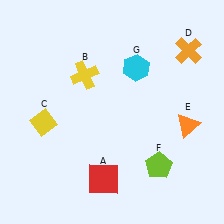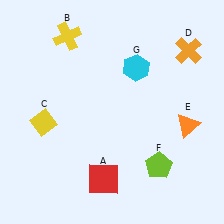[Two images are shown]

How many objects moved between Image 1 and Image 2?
1 object moved between the two images.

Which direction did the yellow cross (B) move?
The yellow cross (B) moved up.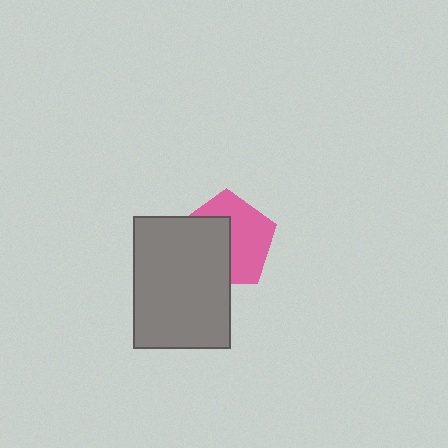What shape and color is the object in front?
The object in front is a gray rectangle.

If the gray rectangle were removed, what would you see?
You would see the complete pink pentagon.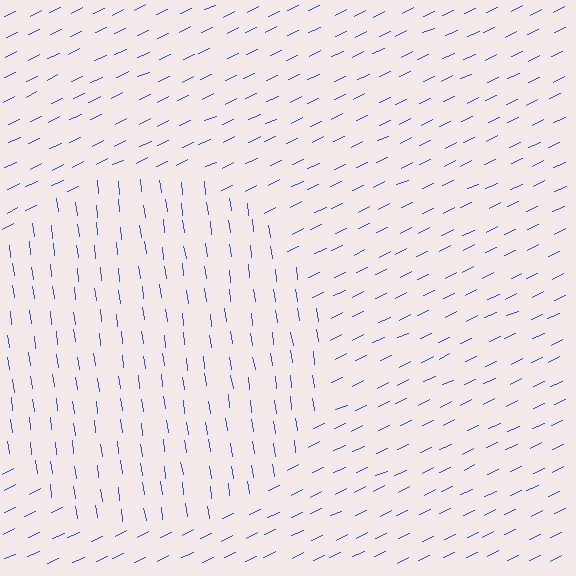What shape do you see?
I see a circle.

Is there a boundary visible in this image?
Yes, there is a texture boundary formed by a change in line orientation.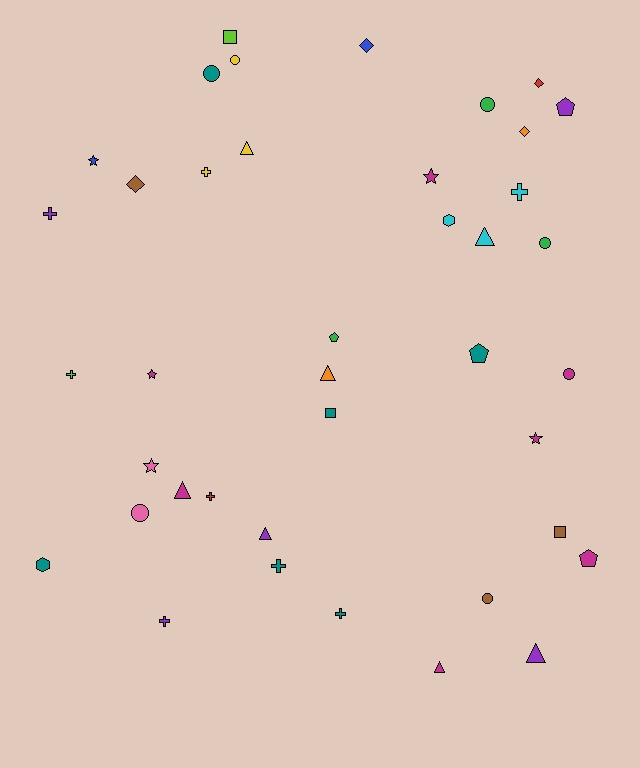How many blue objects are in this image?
There are 2 blue objects.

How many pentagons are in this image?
There are 4 pentagons.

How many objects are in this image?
There are 40 objects.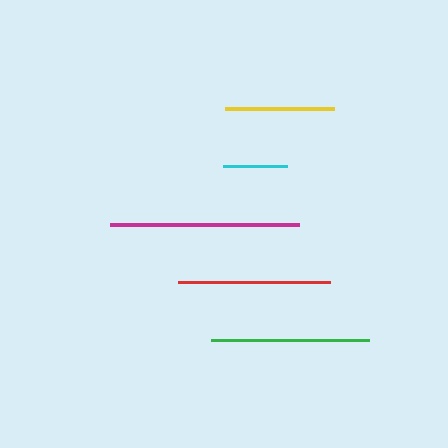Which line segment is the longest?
The magenta line is the longest at approximately 189 pixels.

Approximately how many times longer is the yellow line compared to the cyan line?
The yellow line is approximately 1.7 times the length of the cyan line.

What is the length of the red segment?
The red segment is approximately 152 pixels long.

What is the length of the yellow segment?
The yellow segment is approximately 109 pixels long.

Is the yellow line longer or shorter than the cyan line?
The yellow line is longer than the cyan line.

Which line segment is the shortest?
The cyan line is the shortest at approximately 64 pixels.